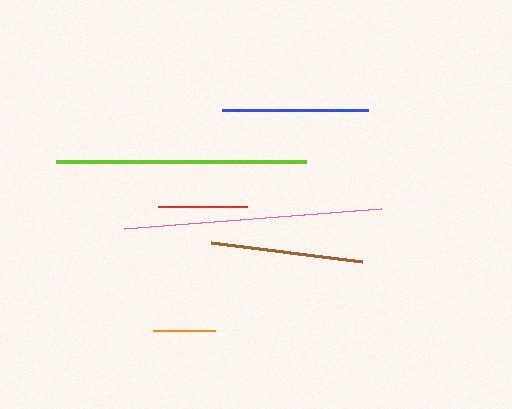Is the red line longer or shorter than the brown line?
The brown line is longer than the red line.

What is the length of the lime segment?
The lime segment is approximately 249 pixels long.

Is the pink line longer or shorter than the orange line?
The pink line is longer than the orange line.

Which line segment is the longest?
The pink line is the longest at approximately 258 pixels.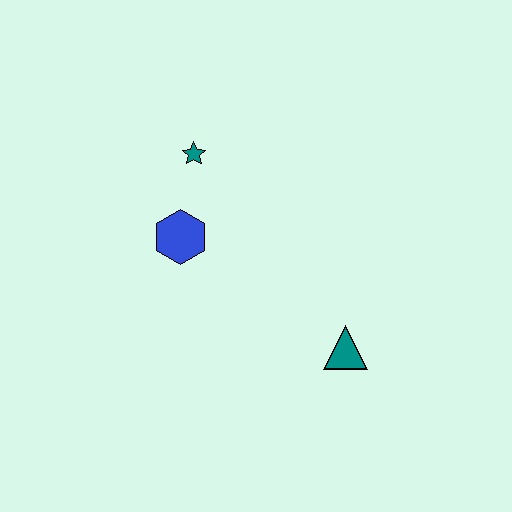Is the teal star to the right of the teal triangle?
No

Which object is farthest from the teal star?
The teal triangle is farthest from the teal star.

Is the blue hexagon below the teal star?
Yes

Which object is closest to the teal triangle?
The blue hexagon is closest to the teal triangle.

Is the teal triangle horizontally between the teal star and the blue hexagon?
No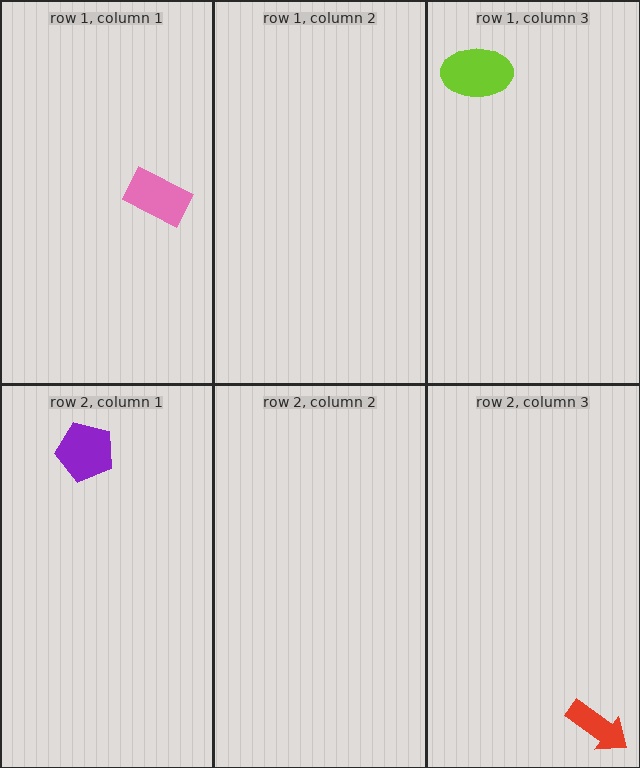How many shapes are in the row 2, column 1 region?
1.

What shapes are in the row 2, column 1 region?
The purple pentagon.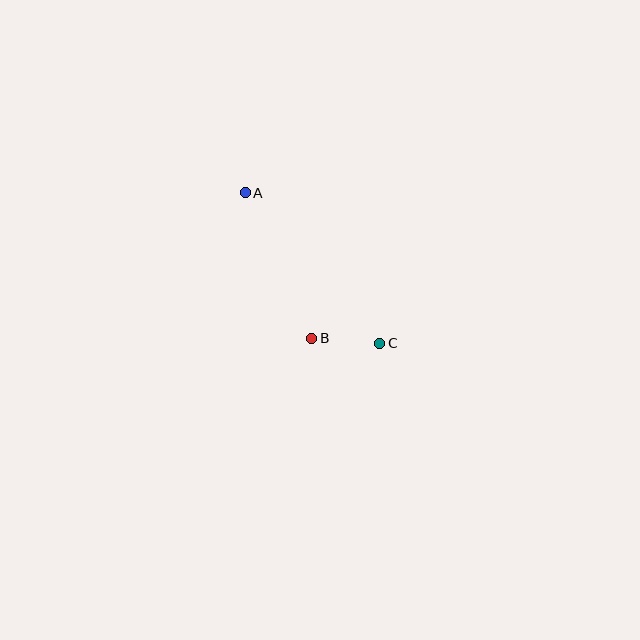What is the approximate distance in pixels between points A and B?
The distance between A and B is approximately 160 pixels.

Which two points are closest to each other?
Points B and C are closest to each other.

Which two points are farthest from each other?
Points A and C are farthest from each other.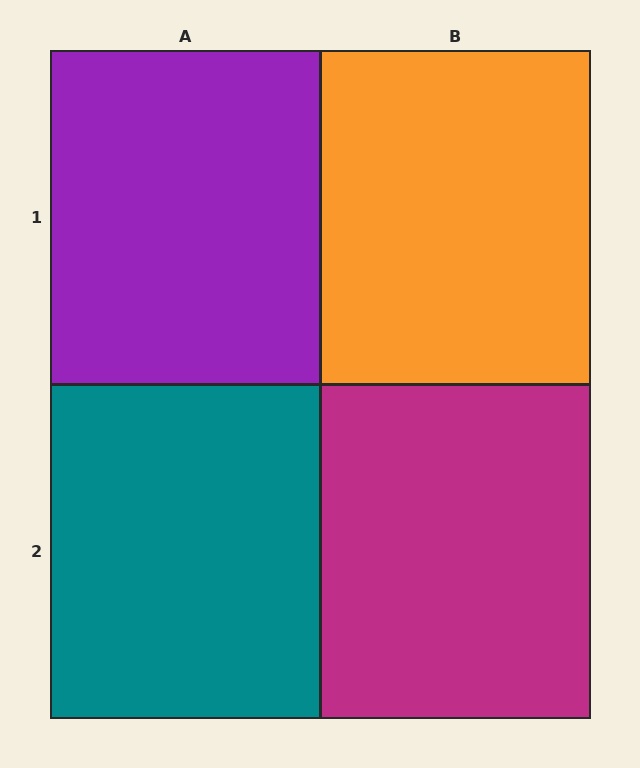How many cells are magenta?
1 cell is magenta.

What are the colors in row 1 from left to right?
Purple, orange.